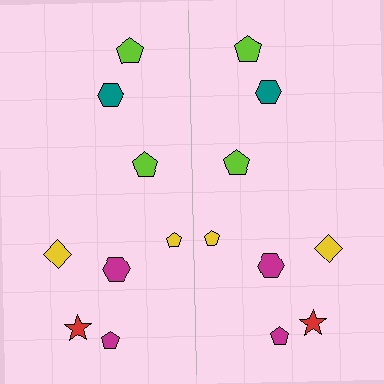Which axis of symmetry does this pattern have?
The pattern has a vertical axis of symmetry running through the center of the image.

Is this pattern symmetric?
Yes, this pattern has bilateral (reflection) symmetry.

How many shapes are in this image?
There are 16 shapes in this image.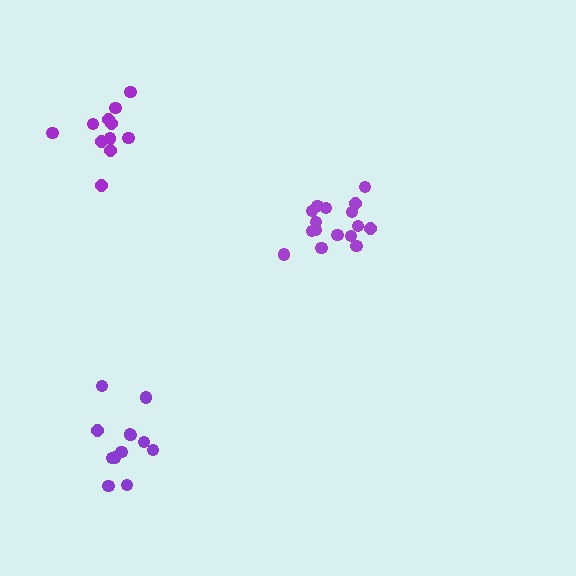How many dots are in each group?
Group 1: 16 dots, Group 2: 12 dots, Group 3: 11 dots (39 total).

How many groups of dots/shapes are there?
There are 3 groups.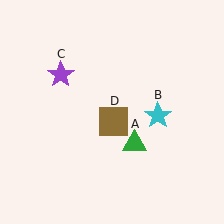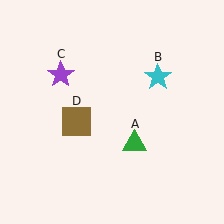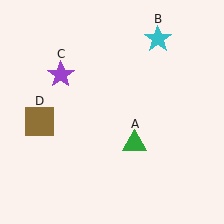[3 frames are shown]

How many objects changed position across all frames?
2 objects changed position: cyan star (object B), brown square (object D).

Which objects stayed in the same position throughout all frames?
Green triangle (object A) and purple star (object C) remained stationary.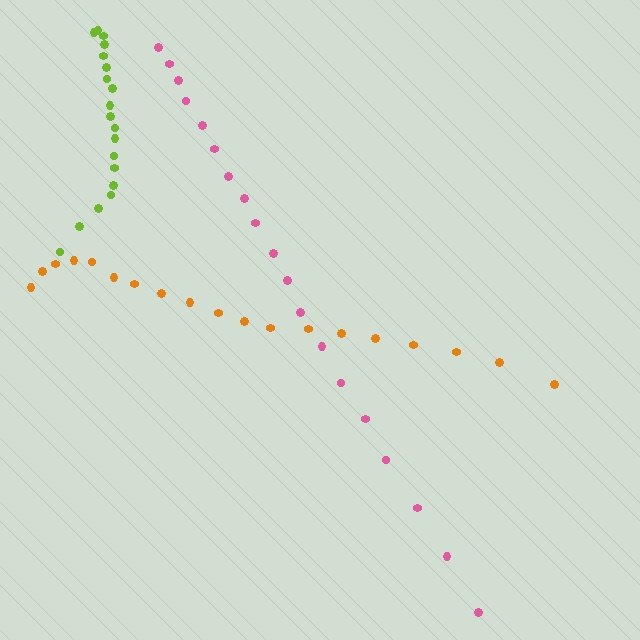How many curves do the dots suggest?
There are 3 distinct paths.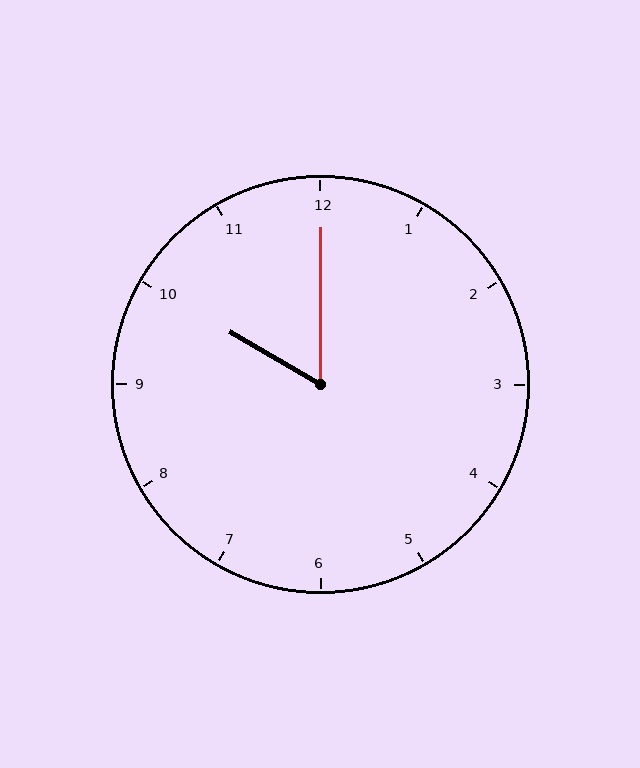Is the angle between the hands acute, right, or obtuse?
It is acute.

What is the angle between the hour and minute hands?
Approximately 60 degrees.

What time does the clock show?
10:00.